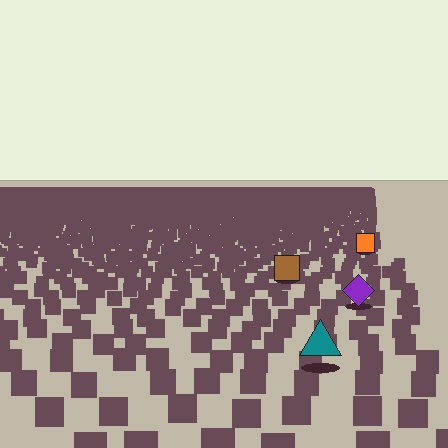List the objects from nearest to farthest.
From nearest to farthest: the teal triangle, the purple diamond, the brown square, the orange square.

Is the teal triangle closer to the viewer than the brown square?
Yes. The teal triangle is closer — you can tell from the texture gradient: the ground texture is coarser near it.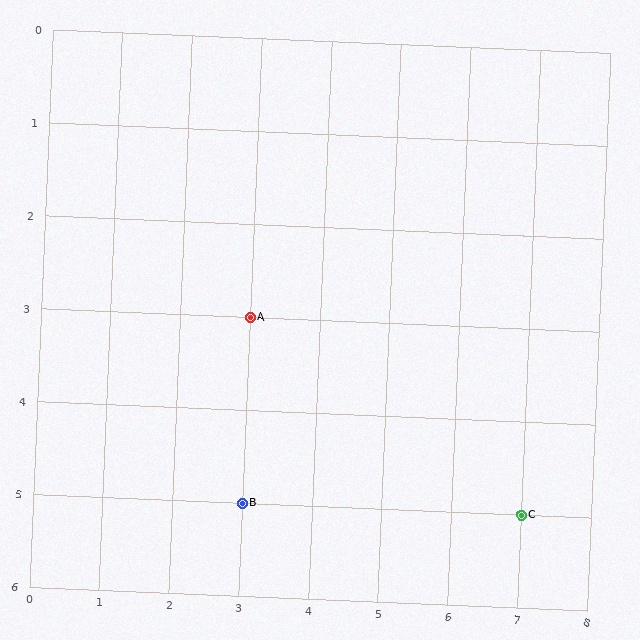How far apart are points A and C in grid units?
Points A and C are 4 columns and 2 rows apart (about 4.5 grid units diagonally).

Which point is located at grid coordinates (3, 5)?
Point B is at (3, 5).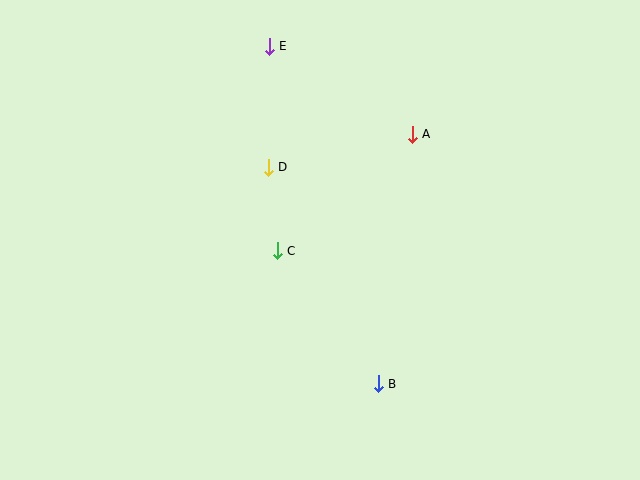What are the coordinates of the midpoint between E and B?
The midpoint between E and B is at (324, 215).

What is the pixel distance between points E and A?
The distance between E and A is 168 pixels.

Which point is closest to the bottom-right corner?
Point B is closest to the bottom-right corner.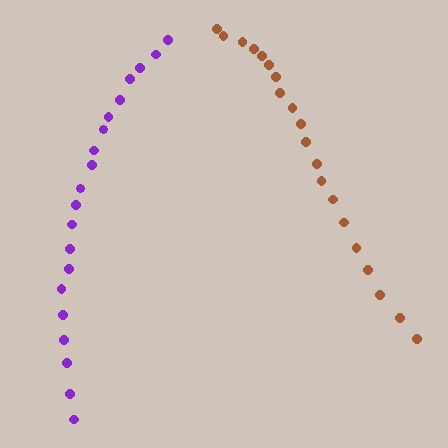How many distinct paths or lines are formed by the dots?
There are 2 distinct paths.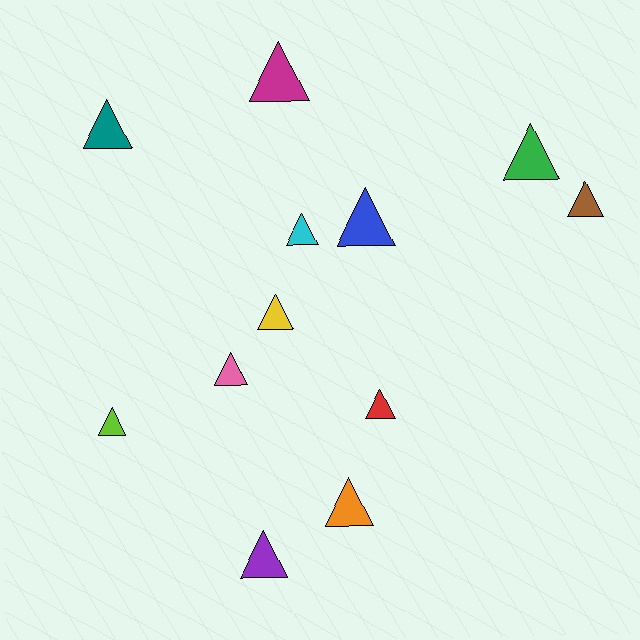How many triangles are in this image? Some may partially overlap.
There are 12 triangles.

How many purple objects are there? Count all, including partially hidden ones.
There is 1 purple object.